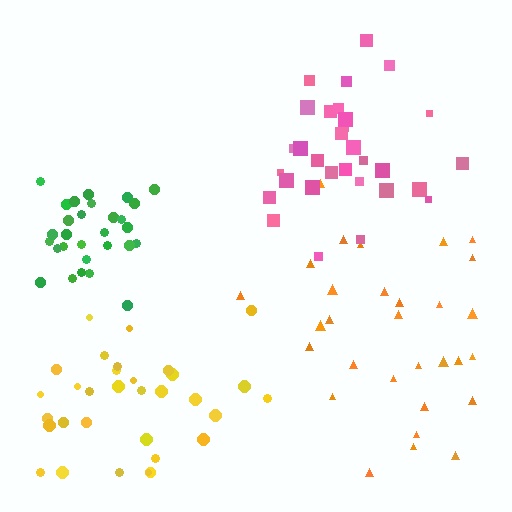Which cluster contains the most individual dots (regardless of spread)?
Yellow (32).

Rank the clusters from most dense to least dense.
green, pink, yellow, orange.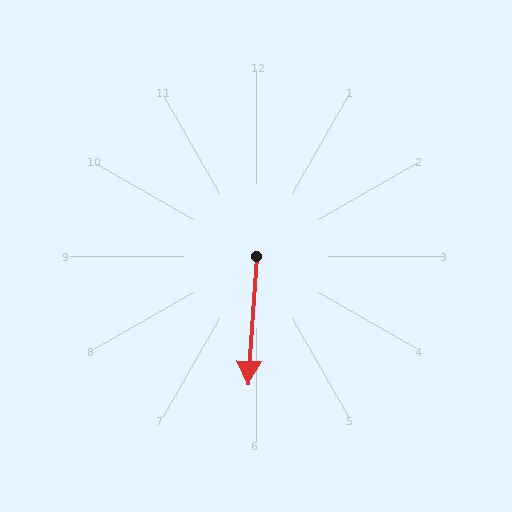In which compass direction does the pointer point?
South.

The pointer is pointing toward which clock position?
Roughly 6 o'clock.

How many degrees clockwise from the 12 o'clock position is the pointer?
Approximately 184 degrees.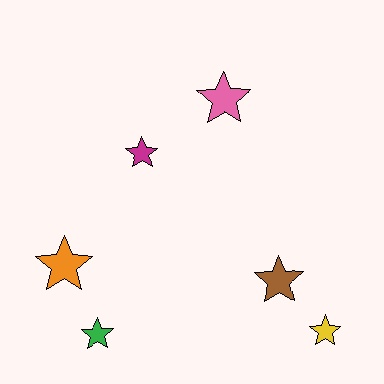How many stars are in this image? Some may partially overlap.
There are 6 stars.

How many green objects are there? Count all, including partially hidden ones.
There is 1 green object.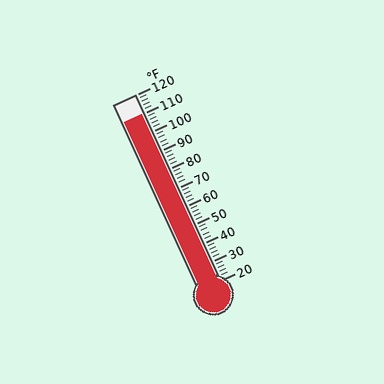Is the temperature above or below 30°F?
The temperature is above 30°F.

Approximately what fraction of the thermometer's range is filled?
The thermometer is filled to approximately 90% of its range.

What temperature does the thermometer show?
The thermometer shows approximately 110°F.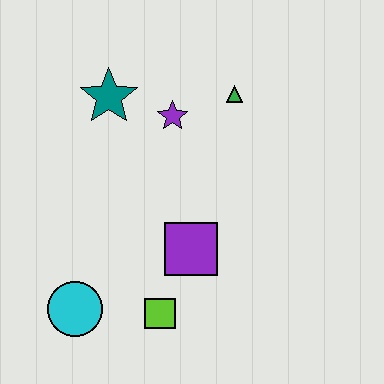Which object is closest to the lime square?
The purple square is closest to the lime square.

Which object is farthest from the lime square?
The green triangle is farthest from the lime square.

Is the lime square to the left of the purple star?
Yes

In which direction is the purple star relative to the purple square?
The purple star is above the purple square.